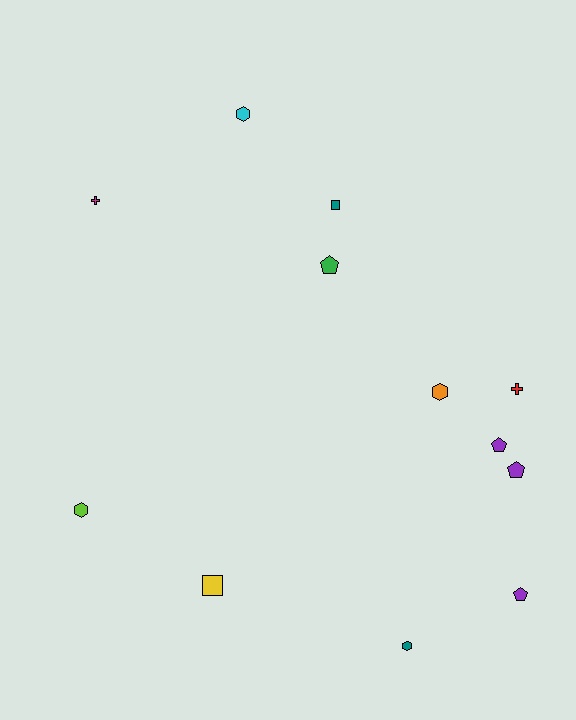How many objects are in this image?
There are 12 objects.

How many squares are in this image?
There are 2 squares.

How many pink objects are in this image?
There are no pink objects.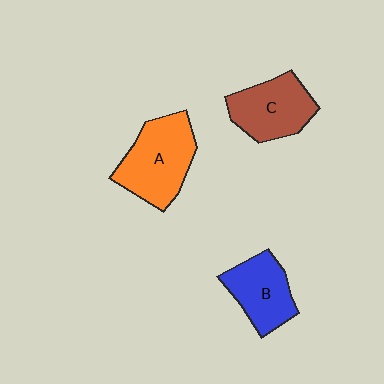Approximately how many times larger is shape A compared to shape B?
Approximately 1.4 times.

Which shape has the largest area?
Shape A (orange).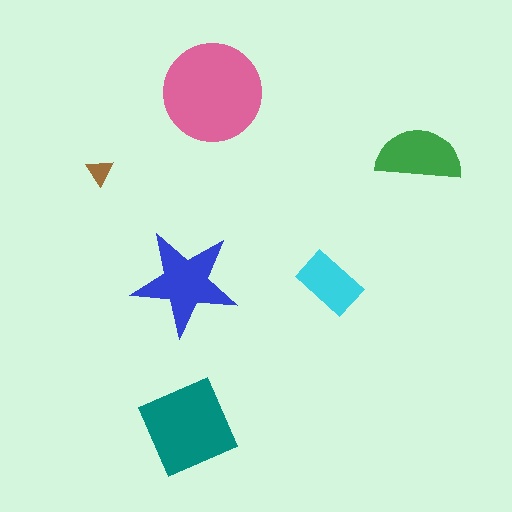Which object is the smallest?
The brown triangle.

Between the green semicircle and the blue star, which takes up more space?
The blue star.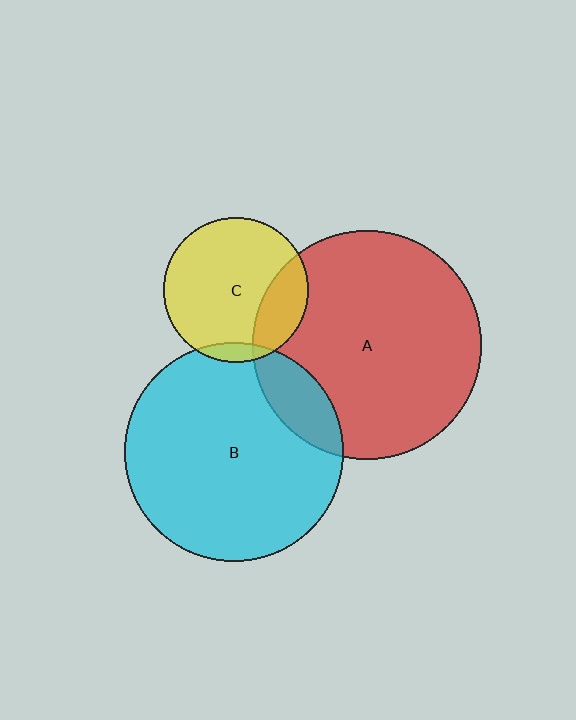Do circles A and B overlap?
Yes.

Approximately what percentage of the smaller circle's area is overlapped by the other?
Approximately 15%.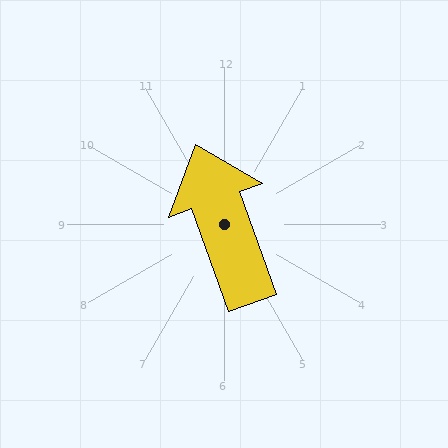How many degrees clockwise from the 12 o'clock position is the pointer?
Approximately 340 degrees.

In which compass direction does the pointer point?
North.